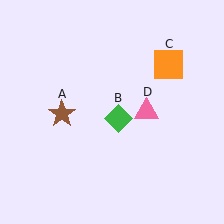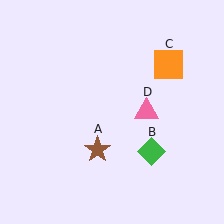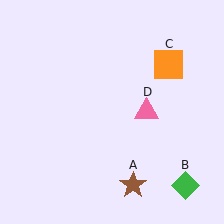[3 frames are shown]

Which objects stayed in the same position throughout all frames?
Orange square (object C) and pink triangle (object D) remained stationary.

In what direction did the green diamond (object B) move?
The green diamond (object B) moved down and to the right.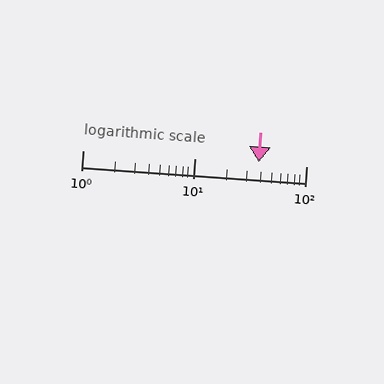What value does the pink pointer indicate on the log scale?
The pointer indicates approximately 38.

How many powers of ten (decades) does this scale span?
The scale spans 2 decades, from 1 to 100.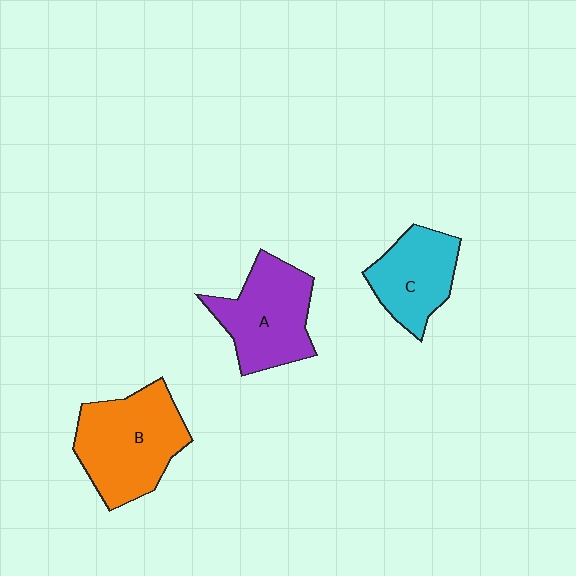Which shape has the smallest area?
Shape C (cyan).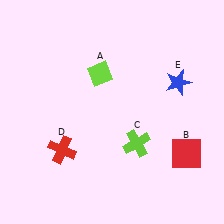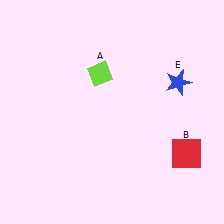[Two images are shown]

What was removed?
The lime cross (C), the red cross (D) were removed in Image 2.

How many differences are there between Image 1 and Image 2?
There are 2 differences between the two images.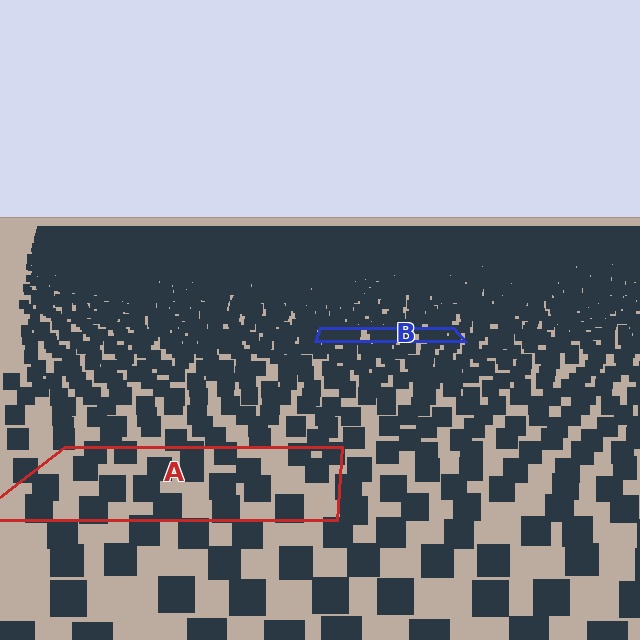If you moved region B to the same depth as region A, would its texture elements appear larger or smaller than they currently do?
They would appear larger. At a closer depth, the same texture elements are projected at a bigger on-screen size.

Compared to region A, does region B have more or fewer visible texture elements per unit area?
Region B has more texture elements per unit area — they are packed more densely because it is farther away.